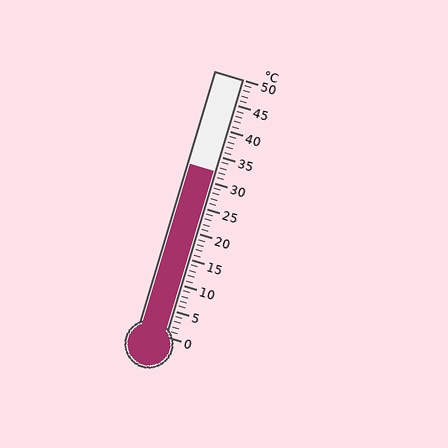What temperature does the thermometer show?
The thermometer shows approximately 32°C.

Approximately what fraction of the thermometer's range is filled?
The thermometer is filled to approximately 65% of its range.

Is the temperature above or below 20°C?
The temperature is above 20°C.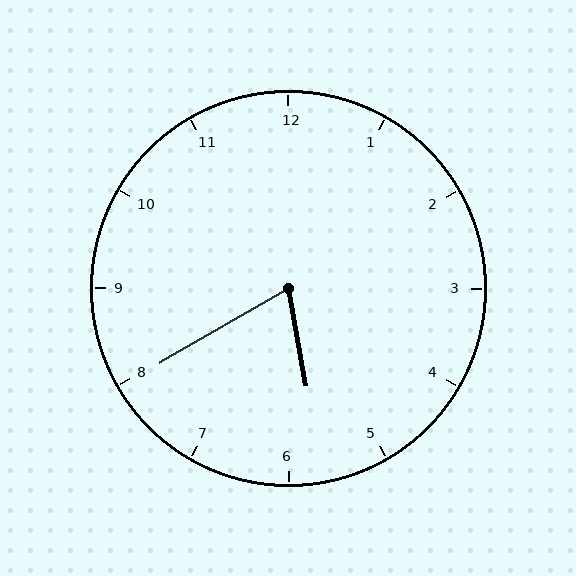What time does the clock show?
5:40.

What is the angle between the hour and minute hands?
Approximately 70 degrees.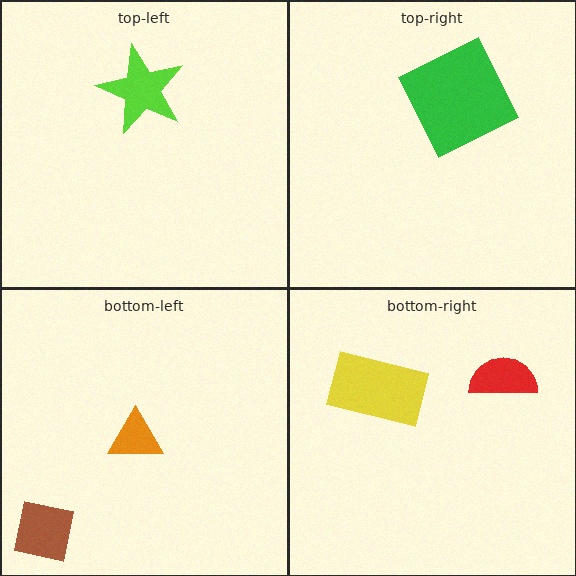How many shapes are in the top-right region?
1.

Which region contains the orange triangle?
The bottom-left region.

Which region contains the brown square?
The bottom-left region.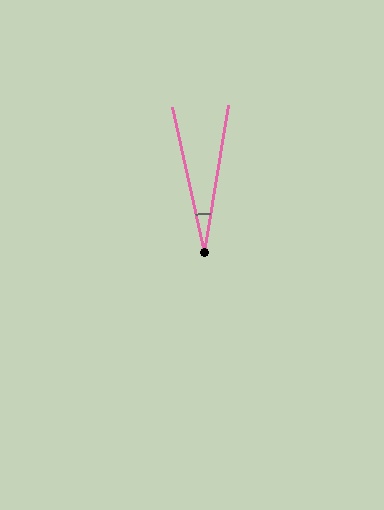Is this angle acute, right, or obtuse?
It is acute.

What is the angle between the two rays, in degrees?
Approximately 22 degrees.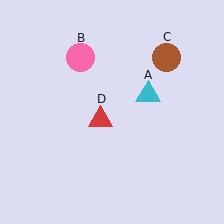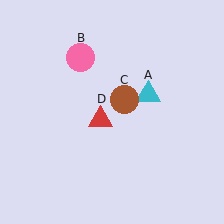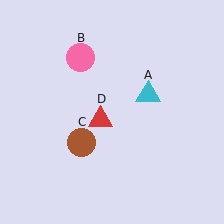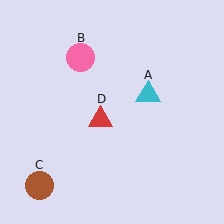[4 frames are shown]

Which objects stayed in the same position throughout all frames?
Cyan triangle (object A) and pink circle (object B) and red triangle (object D) remained stationary.